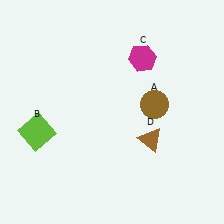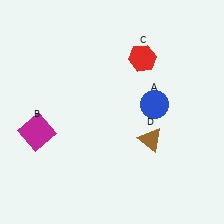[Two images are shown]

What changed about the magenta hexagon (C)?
In Image 1, C is magenta. In Image 2, it changed to red.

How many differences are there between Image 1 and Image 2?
There are 3 differences between the two images.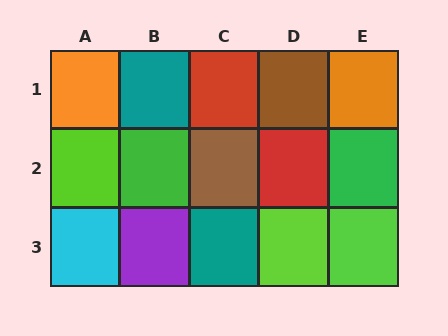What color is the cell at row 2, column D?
Red.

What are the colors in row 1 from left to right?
Orange, teal, red, brown, orange.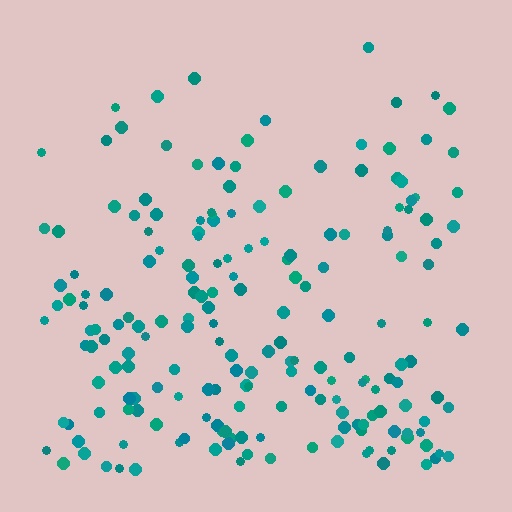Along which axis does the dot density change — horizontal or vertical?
Vertical.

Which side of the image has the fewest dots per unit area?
The top.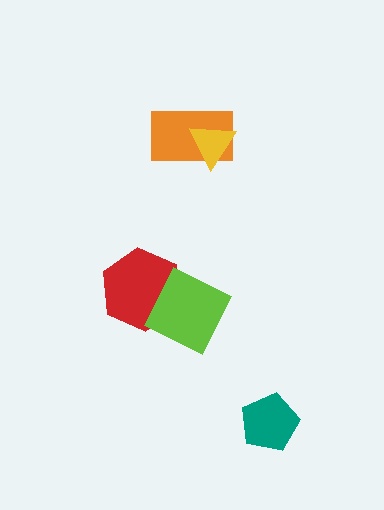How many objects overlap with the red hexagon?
1 object overlaps with the red hexagon.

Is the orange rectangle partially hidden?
Yes, it is partially covered by another shape.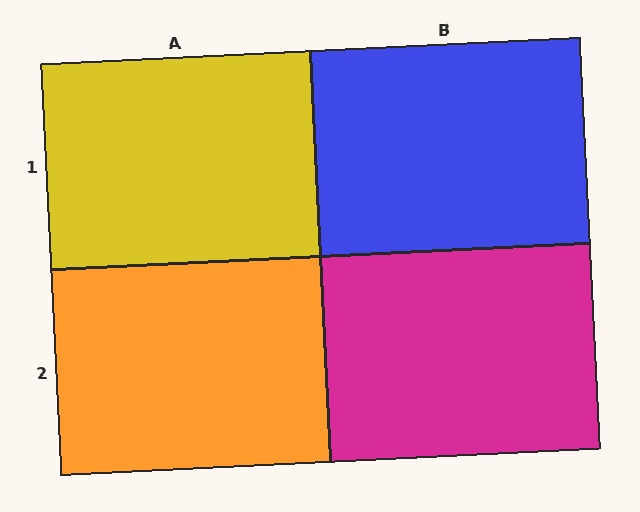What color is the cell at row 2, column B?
Magenta.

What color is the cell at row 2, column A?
Orange.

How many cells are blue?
1 cell is blue.